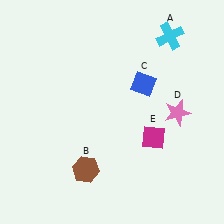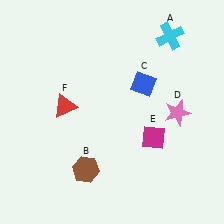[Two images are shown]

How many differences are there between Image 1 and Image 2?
There is 1 difference between the two images.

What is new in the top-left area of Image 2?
A red triangle (F) was added in the top-left area of Image 2.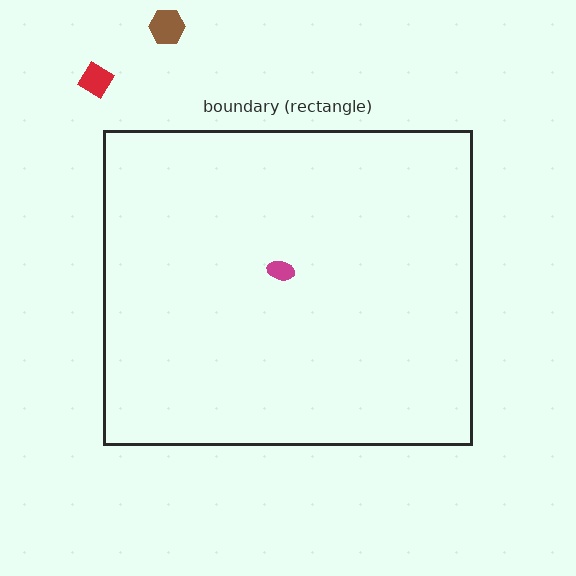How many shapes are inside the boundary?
1 inside, 2 outside.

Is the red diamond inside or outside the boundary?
Outside.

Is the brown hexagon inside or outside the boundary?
Outside.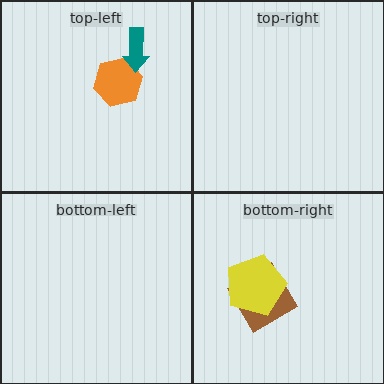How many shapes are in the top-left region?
2.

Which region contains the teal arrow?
The top-left region.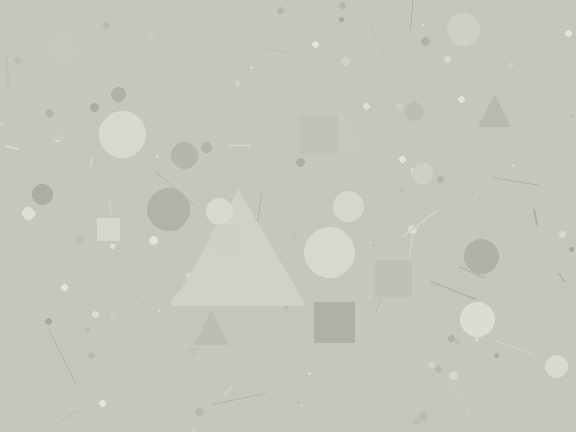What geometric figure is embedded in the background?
A triangle is embedded in the background.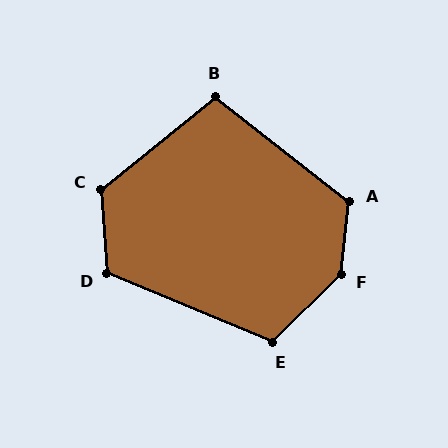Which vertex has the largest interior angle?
F, at approximately 141 degrees.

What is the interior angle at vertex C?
Approximately 125 degrees (obtuse).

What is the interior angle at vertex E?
Approximately 113 degrees (obtuse).